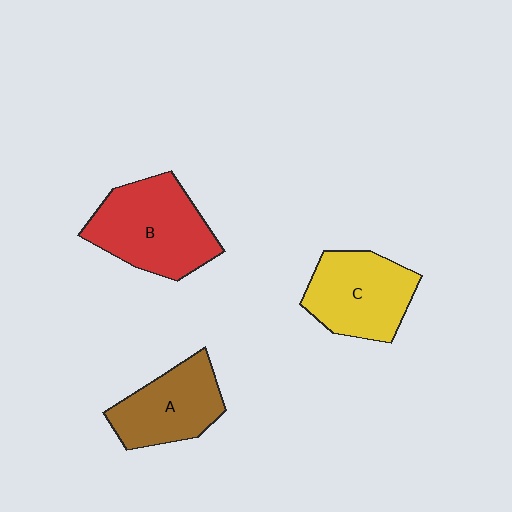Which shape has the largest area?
Shape B (red).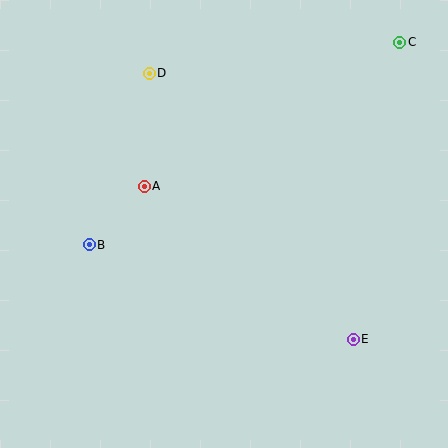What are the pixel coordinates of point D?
Point D is at (149, 73).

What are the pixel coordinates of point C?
Point C is at (400, 42).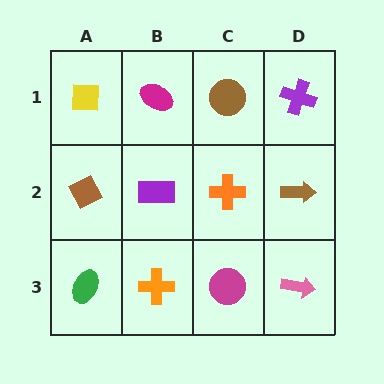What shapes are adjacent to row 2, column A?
A yellow square (row 1, column A), a green ellipse (row 3, column A), a purple rectangle (row 2, column B).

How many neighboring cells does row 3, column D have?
2.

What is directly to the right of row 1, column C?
A purple cross.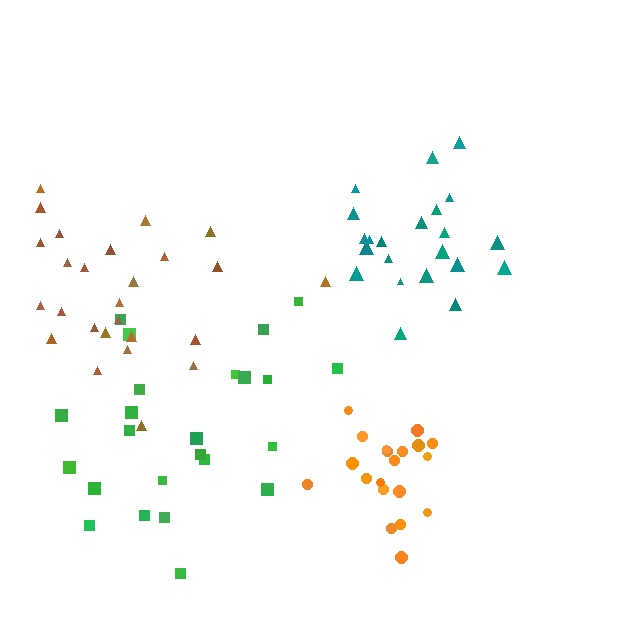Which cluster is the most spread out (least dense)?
Green.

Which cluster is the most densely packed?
Orange.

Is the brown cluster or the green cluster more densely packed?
Brown.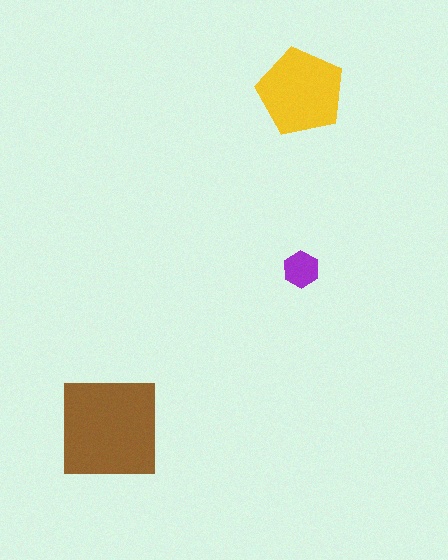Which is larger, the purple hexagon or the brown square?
The brown square.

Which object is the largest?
The brown square.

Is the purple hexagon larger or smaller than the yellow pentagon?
Smaller.